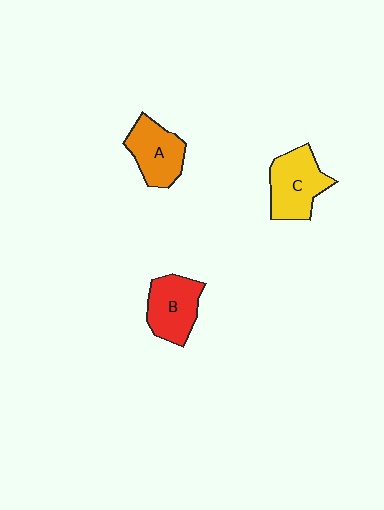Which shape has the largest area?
Shape C (yellow).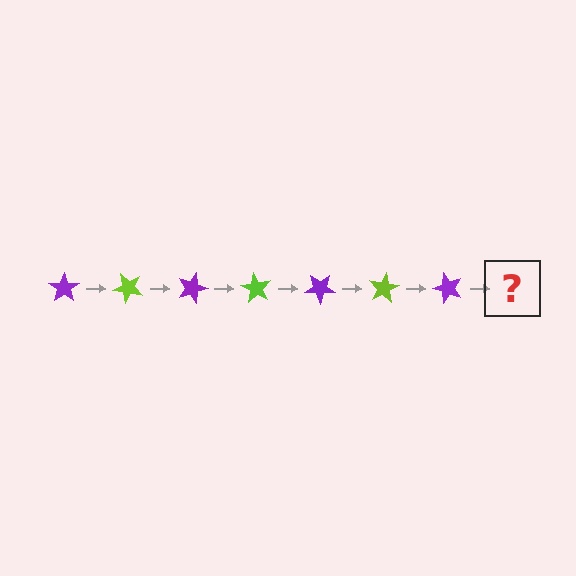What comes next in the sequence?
The next element should be a lime star, rotated 315 degrees from the start.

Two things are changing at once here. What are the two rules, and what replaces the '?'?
The two rules are that it rotates 45 degrees each step and the color cycles through purple and lime. The '?' should be a lime star, rotated 315 degrees from the start.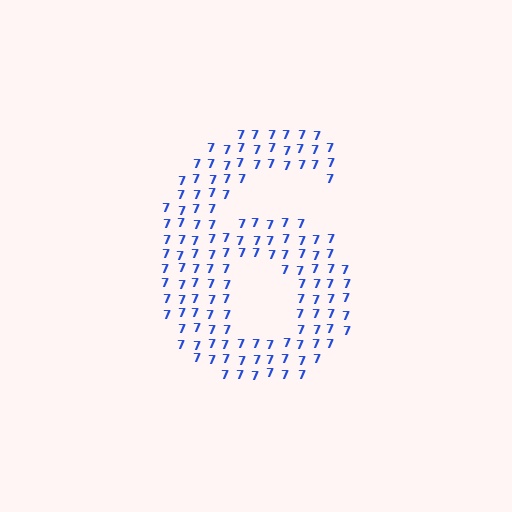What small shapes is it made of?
It is made of small digit 7's.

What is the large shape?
The large shape is the digit 6.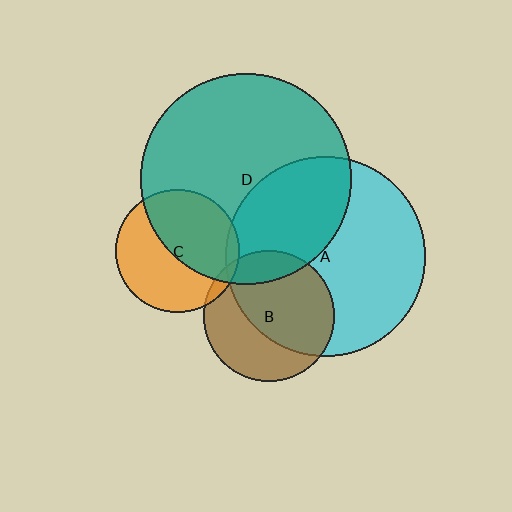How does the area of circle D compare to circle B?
Approximately 2.6 times.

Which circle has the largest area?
Circle D (teal).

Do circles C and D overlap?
Yes.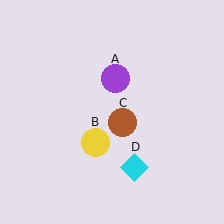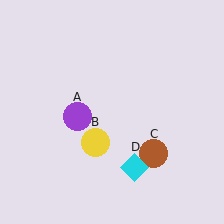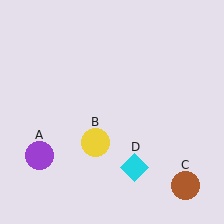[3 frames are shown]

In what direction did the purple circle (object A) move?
The purple circle (object A) moved down and to the left.